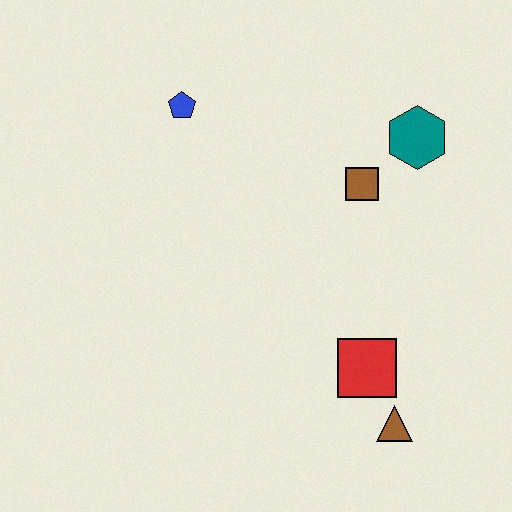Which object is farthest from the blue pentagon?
The brown triangle is farthest from the blue pentagon.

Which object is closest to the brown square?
The teal hexagon is closest to the brown square.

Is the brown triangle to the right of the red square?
Yes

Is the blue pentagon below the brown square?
No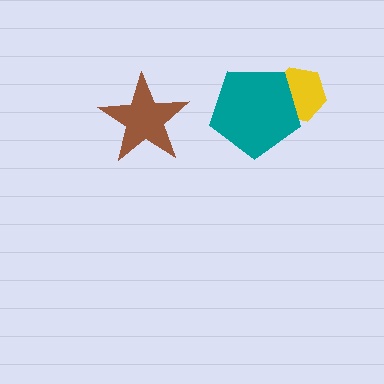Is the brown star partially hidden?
No, no other shape covers it.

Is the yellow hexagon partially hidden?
Yes, it is partially covered by another shape.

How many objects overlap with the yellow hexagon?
1 object overlaps with the yellow hexagon.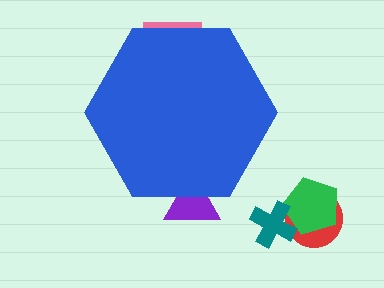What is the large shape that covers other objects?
A blue hexagon.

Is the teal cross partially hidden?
No, the teal cross is fully visible.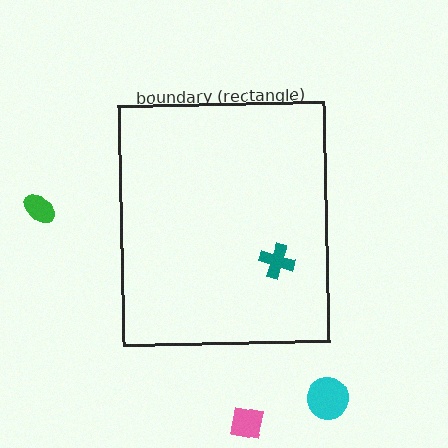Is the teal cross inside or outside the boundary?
Inside.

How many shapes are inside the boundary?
1 inside, 3 outside.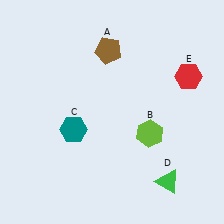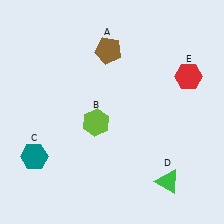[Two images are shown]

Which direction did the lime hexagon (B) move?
The lime hexagon (B) moved left.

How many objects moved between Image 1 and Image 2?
2 objects moved between the two images.